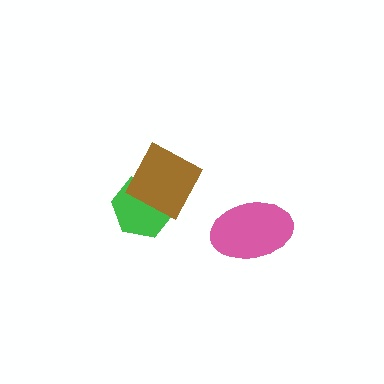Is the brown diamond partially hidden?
No, no other shape covers it.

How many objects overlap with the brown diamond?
1 object overlaps with the brown diamond.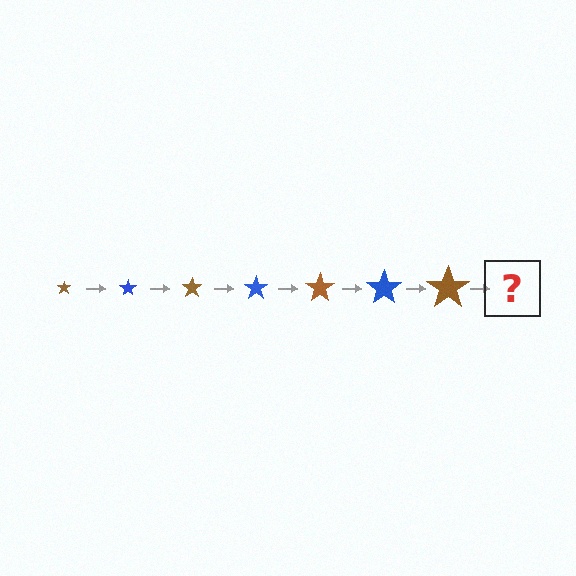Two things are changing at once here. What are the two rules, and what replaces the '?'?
The two rules are that the star grows larger each step and the color cycles through brown and blue. The '?' should be a blue star, larger than the previous one.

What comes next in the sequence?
The next element should be a blue star, larger than the previous one.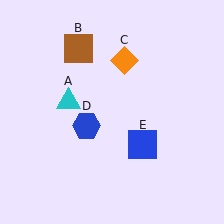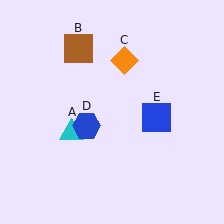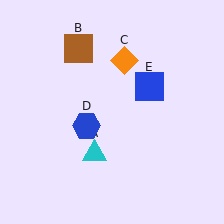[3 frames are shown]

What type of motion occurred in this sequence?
The cyan triangle (object A), blue square (object E) rotated counterclockwise around the center of the scene.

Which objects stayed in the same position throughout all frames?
Brown square (object B) and orange diamond (object C) and blue hexagon (object D) remained stationary.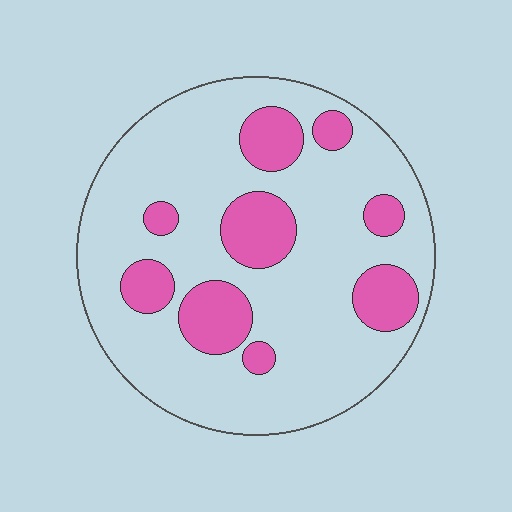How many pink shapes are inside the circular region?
9.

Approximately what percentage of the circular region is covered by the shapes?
Approximately 25%.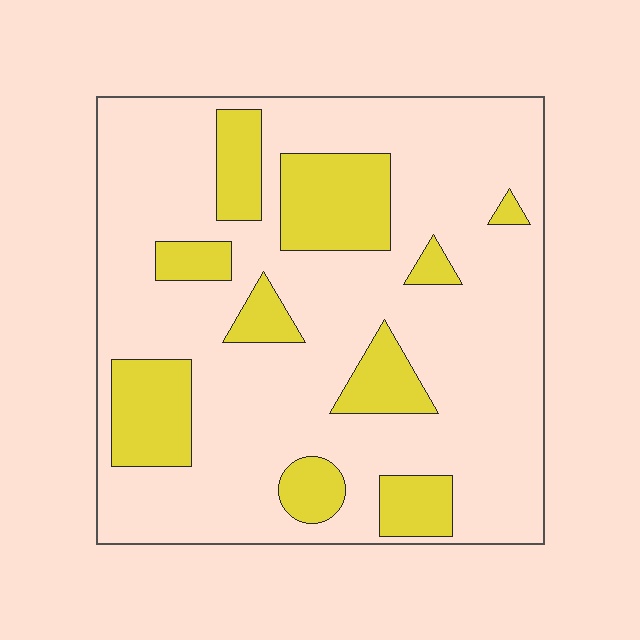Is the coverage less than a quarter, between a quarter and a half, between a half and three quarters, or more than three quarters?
Less than a quarter.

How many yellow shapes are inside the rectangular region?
10.